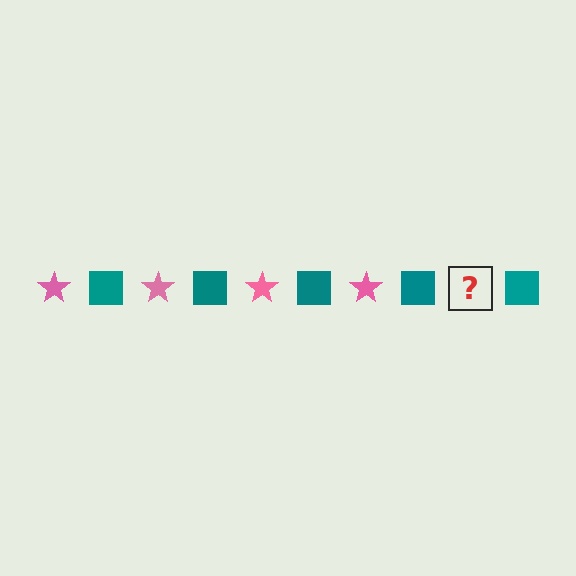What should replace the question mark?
The question mark should be replaced with a pink star.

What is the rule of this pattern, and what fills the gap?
The rule is that the pattern alternates between pink star and teal square. The gap should be filled with a pink star.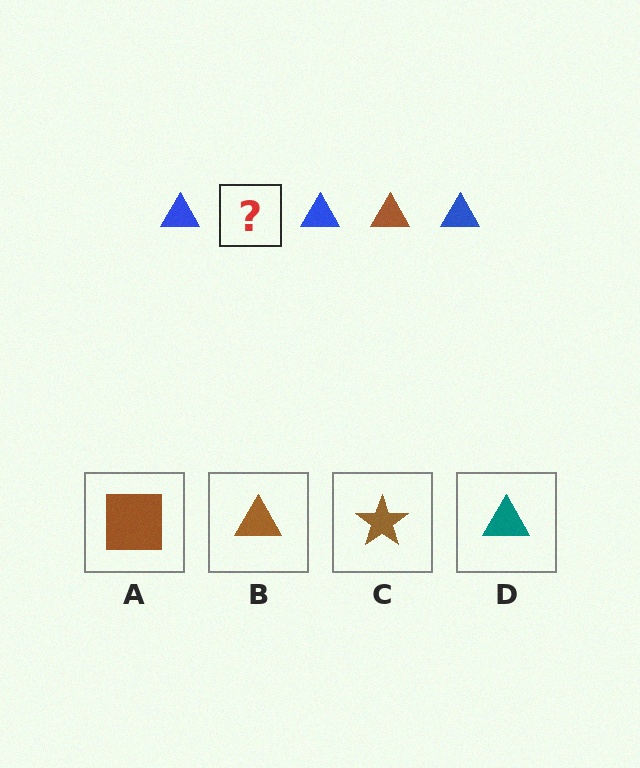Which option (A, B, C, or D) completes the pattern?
B.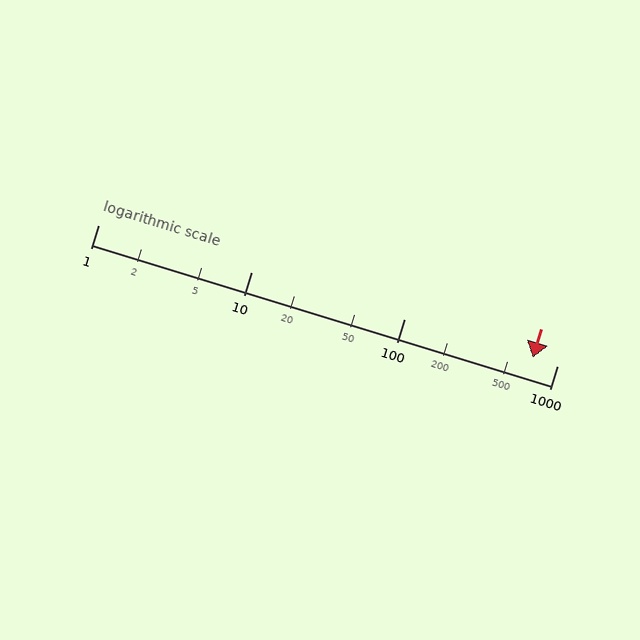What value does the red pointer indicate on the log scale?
The pointer indicates approximately 690.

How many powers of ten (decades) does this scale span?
The scale spans 3 decades, from 1 to 1000.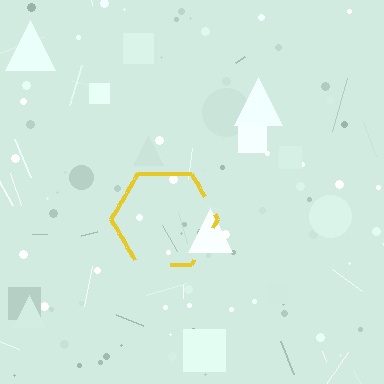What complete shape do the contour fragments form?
The contour fragments form a hexagon.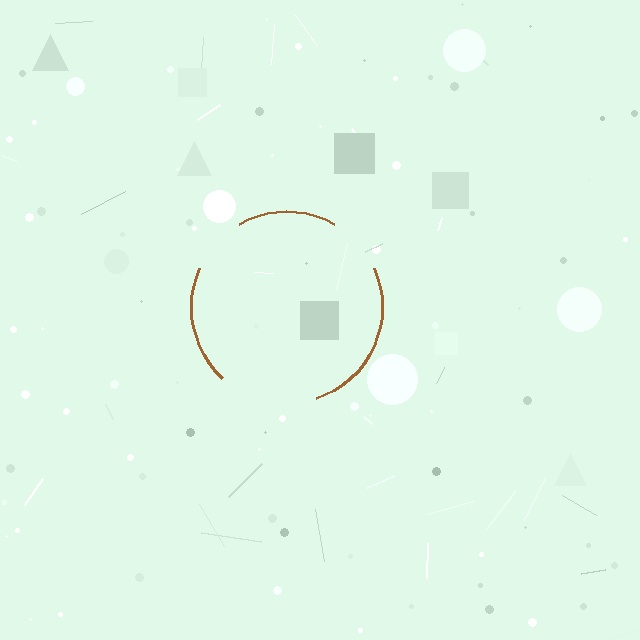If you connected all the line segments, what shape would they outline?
They would outline a circle.